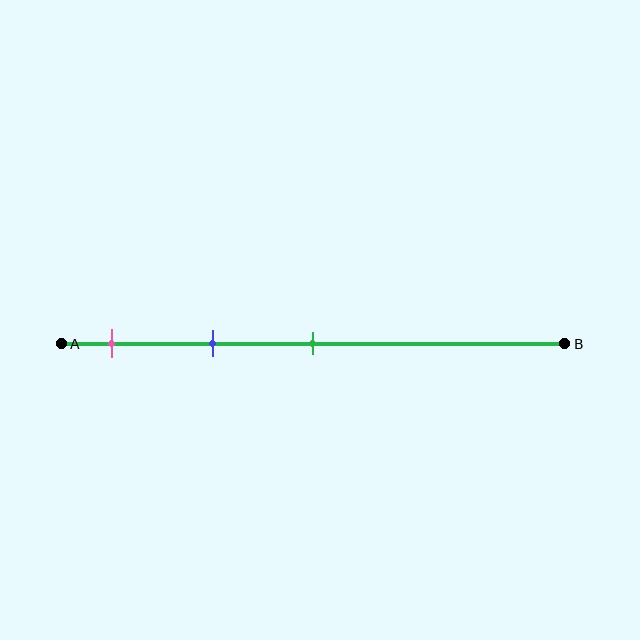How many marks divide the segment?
There are 3 marks dividing the segment.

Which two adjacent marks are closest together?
The pink and blue marks are the closest adjacent pair.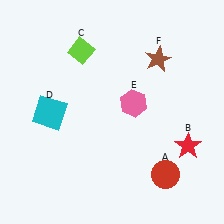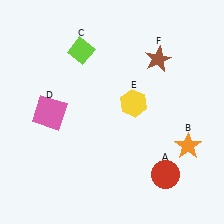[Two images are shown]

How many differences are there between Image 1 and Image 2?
There are 3 differences between the two images.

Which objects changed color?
B changed from red to orange. D changed from cyan to pink. E changed from pink to yellow.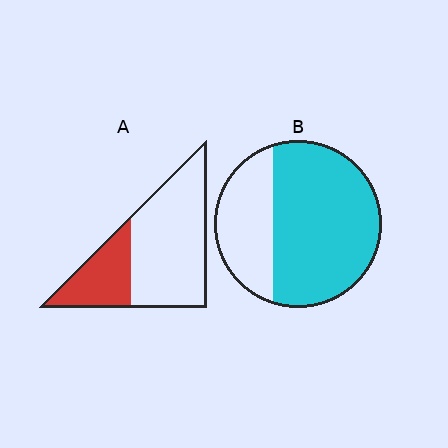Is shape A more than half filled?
No.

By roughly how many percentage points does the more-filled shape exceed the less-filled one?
By roughly 40 percentage points (B over A).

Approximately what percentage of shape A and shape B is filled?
A is approximately 30% and B is approximately 70%.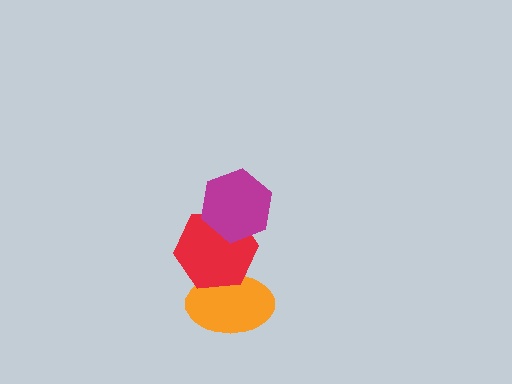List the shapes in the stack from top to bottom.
From top to bottom: the magenta hexagon, the red hexagon, the orange ellipse.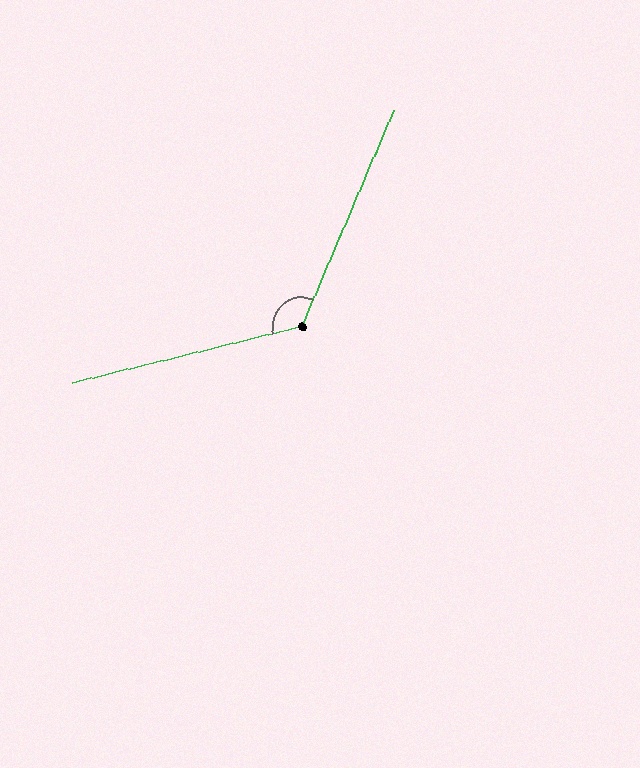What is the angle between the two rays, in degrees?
Approximately 127 degrees.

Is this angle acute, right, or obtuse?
It is obtuse.